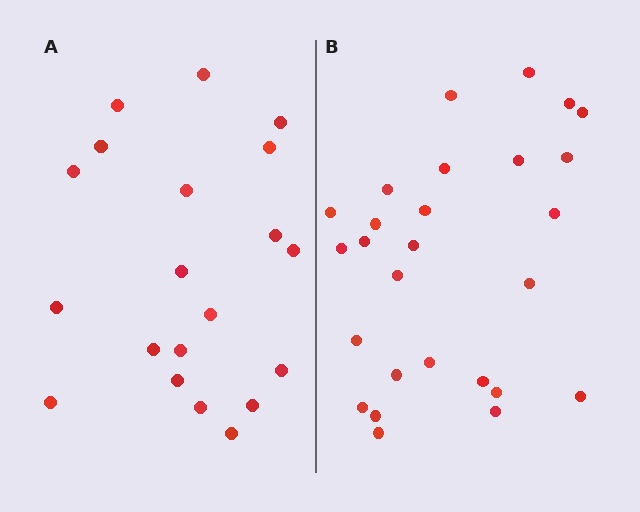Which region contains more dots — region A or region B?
Region B (the right region) has more dots.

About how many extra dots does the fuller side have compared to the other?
Region B has roughly 8 or so more dots than region A.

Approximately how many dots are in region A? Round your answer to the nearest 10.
About 20 dots.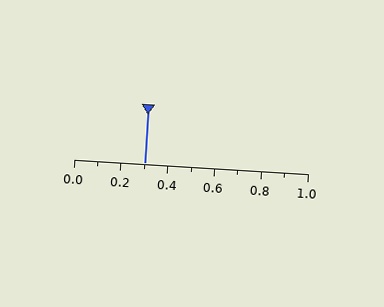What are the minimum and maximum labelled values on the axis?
The axis runs from 0.0 to 1.0.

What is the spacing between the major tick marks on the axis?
The major ticks are spaced 0.2 apart.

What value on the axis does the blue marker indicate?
The marker indicates approximately 0.3.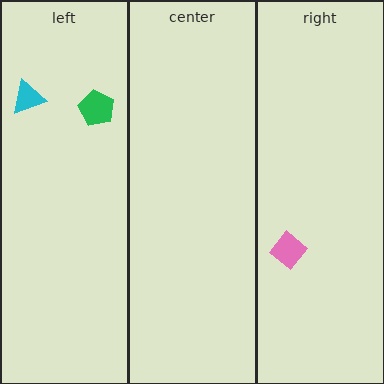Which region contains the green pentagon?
The left region.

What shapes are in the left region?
The green pentagon, the cyan triangle.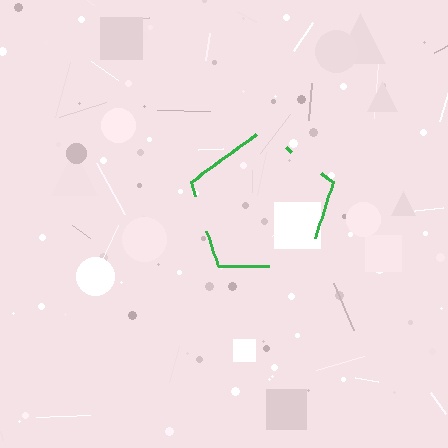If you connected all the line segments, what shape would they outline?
They would outline a pentagon.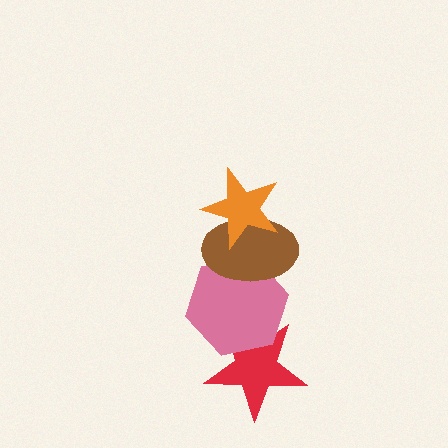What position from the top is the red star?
The red star is 4th from the top.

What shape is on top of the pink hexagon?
The brown ellipse is on top of the pink hexagon.